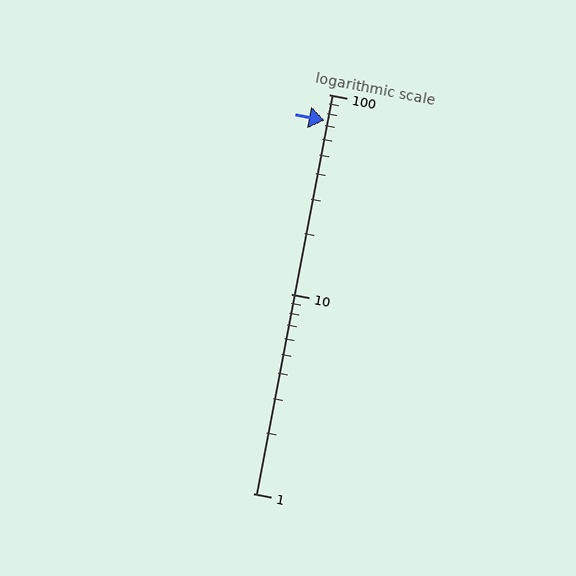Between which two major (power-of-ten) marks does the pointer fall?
The pointer is between 10 and 100.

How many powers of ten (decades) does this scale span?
The scale spans 2 decades, from 1 to 100.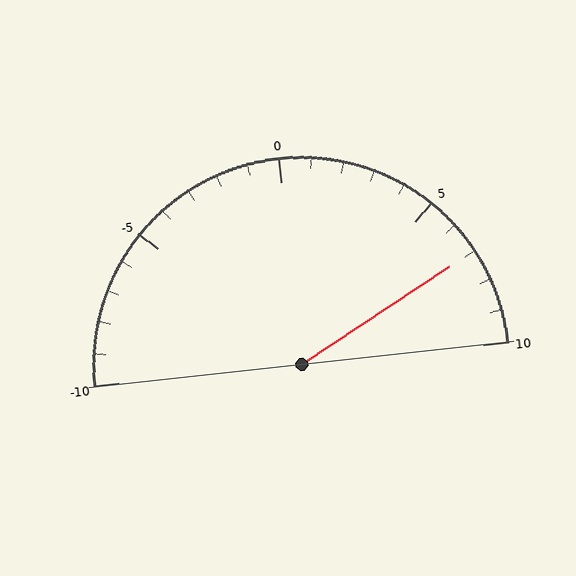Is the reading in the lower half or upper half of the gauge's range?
The reading is in the upper half of the range (-10 to 10).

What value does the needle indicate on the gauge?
The needle indicates approximately 7.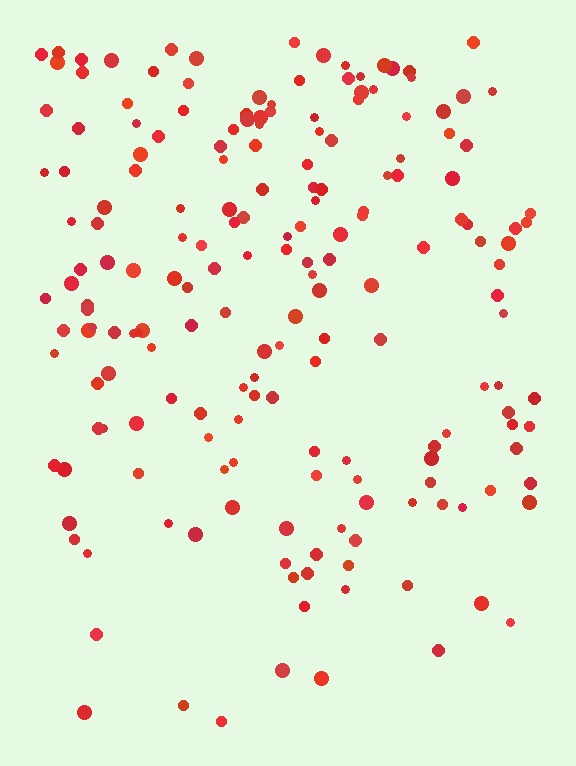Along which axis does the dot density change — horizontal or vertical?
Vertical.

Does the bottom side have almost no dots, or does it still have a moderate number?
Still a moderate number, just noticeably fewer than the top.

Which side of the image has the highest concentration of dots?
The top.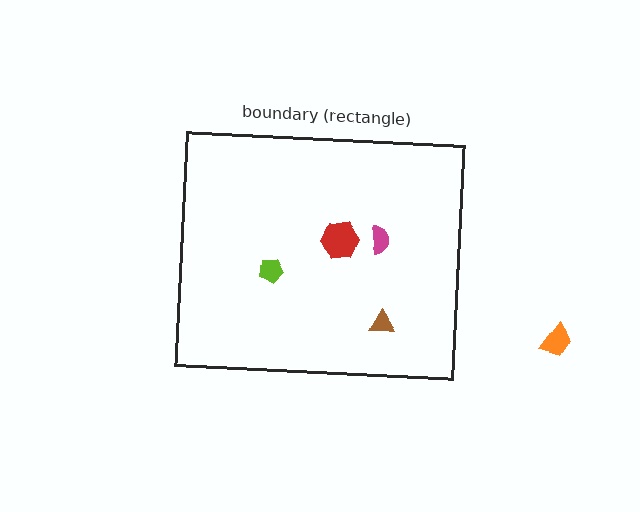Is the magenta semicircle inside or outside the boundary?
Inside.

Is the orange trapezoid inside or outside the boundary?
Outside.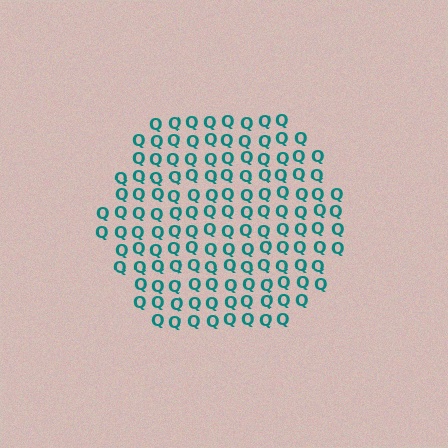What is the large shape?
The large shape is a hexagon.